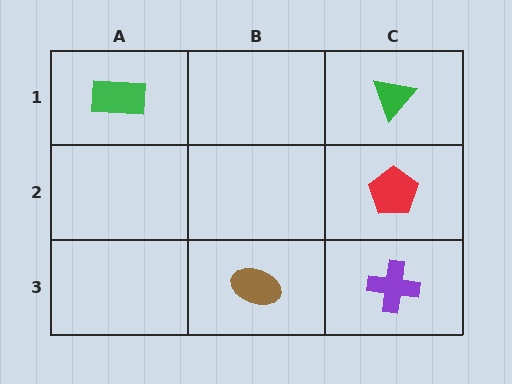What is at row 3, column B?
A brown ellipse.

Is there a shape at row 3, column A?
No, that cell is empty.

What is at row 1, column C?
A green triangle.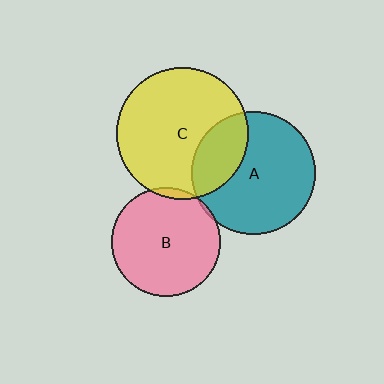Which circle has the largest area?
Circle C (yellow).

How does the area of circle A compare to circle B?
Approximately 1.3 times.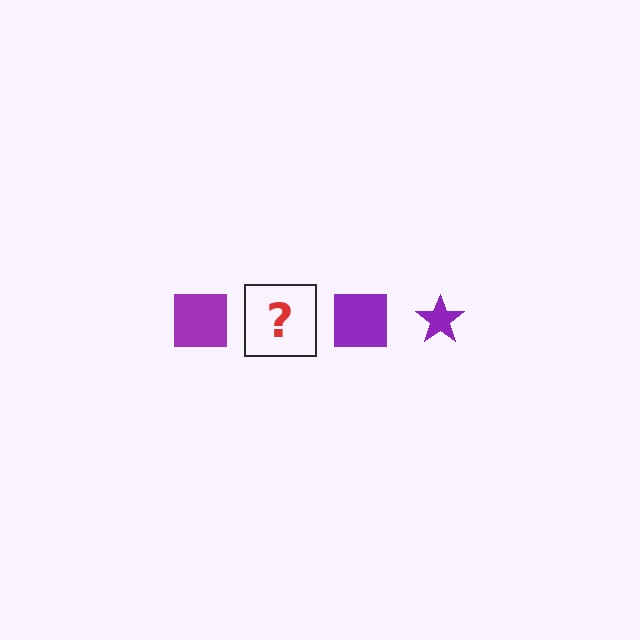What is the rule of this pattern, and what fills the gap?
The rule is that the pattern cycles through square, star shapes in purple. The gap should be filled with a purple star.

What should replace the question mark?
The question mark should be replaced with a purple star.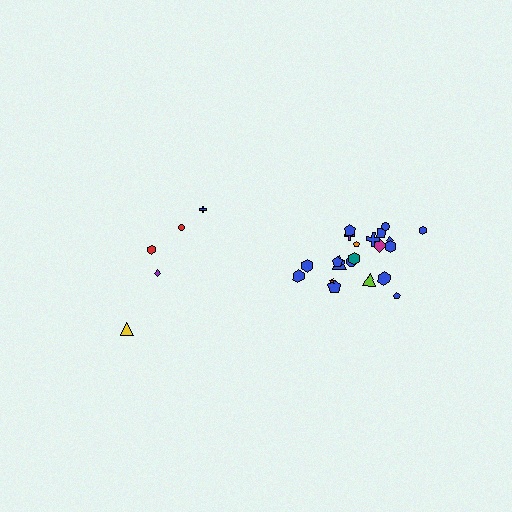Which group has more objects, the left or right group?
The right group.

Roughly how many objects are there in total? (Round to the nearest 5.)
Roughly 25 objects in total.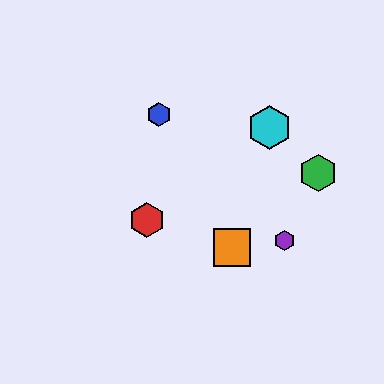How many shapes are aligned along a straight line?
3 shapes (the blue hexagon, the yellow hexagon, the orange square) are aligned along a straight line.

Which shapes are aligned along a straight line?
The blue hexagon, the yellow hexagon, the orange square are aligned along a straight line.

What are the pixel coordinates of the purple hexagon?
The purple hexagon is at (285, 240).